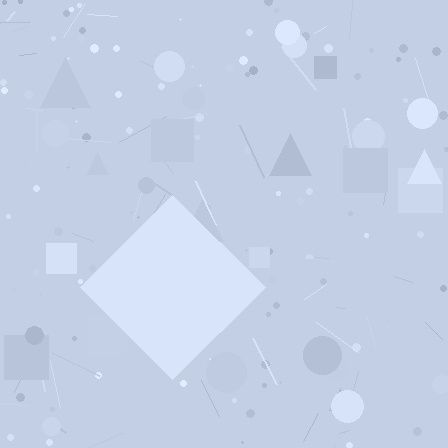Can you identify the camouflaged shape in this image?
The camouflaged shape is a diamond.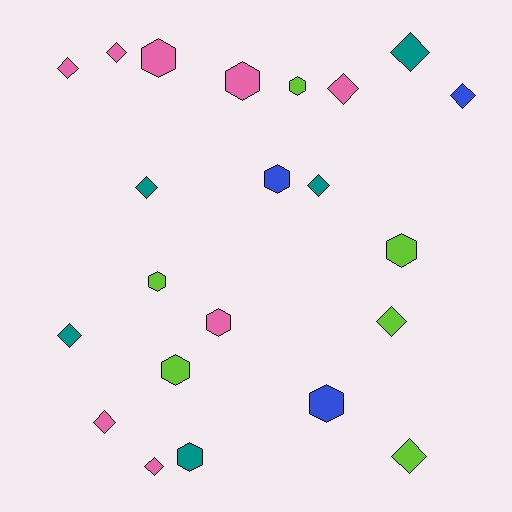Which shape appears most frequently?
Diamond, with 12 objects.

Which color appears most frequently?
Pink, with 8 objects.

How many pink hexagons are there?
There are 3 pink hexagons.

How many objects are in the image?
There are 22 objects.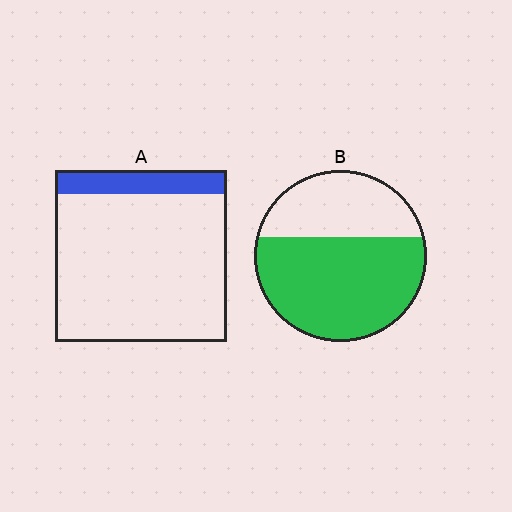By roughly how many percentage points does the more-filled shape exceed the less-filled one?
By roughly 50 percentage points (B over A).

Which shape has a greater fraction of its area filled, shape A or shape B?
Shape B.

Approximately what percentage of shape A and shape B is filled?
A is approximately 15% and B is approximately 65%.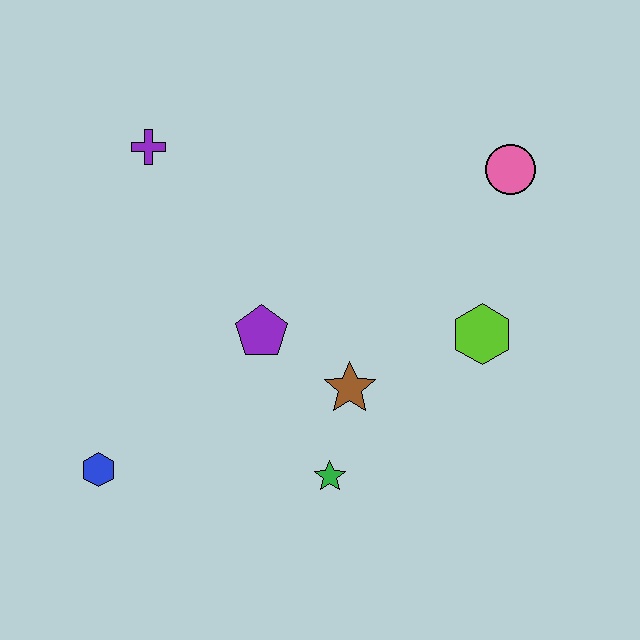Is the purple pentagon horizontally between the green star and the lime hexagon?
No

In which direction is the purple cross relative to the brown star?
The purple cross is above the brown star.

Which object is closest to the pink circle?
The lime hexagon is closest to the pink circle.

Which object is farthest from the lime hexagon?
The blue hexagon is farthest from the lime hexagon.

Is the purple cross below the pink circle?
No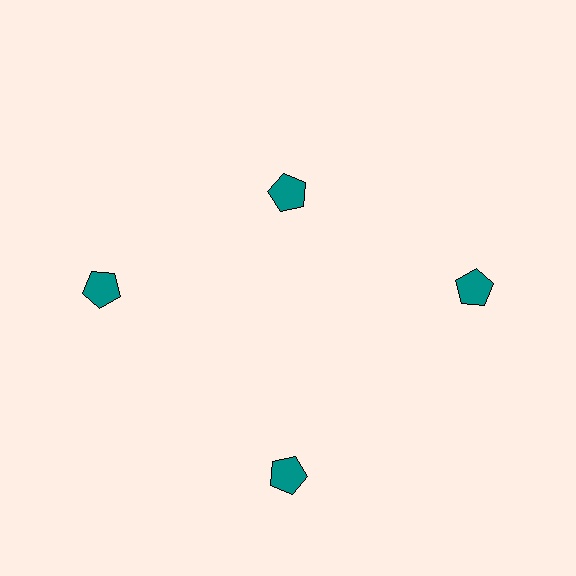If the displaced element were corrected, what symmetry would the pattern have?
It would have 4-fold rotational symmetry — the pattern would map onto itself every 90 degrees.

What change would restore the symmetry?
The symmetry would be restored by moving it outward, back onto the ring so that all 4 pentagons sit at equal angles and equal distance from the center.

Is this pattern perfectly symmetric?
No. The 4 teal pentagons are arranged in a ring, but one element near the 12 o'clock position is pulled inward toward the center, breaking the 4-fold rotational symmetry.